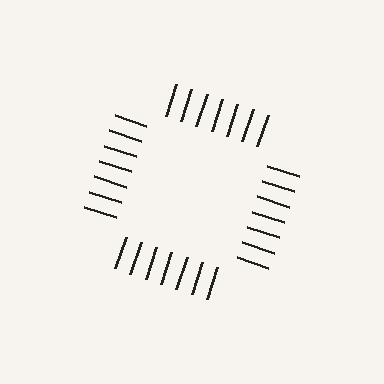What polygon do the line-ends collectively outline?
An illusory square — the line segments terminate on its edges but no continuous stroke is drawn.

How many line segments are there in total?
28 — 7 along each of the 4 edges.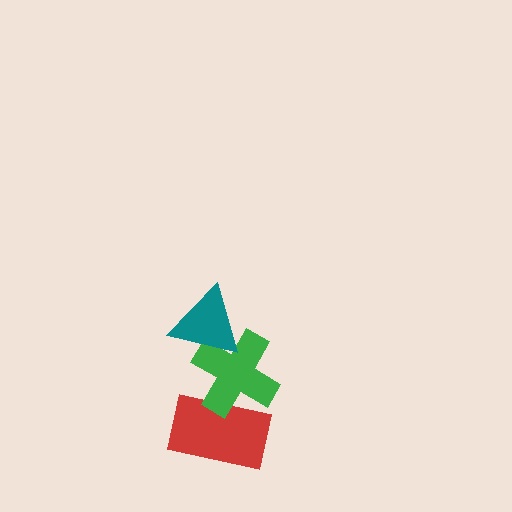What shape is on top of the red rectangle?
The green cross is on top of the red rectangle.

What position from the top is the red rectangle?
The red rectangle is 3rd from the top.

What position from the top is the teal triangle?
The teal triangle is 1st from the top.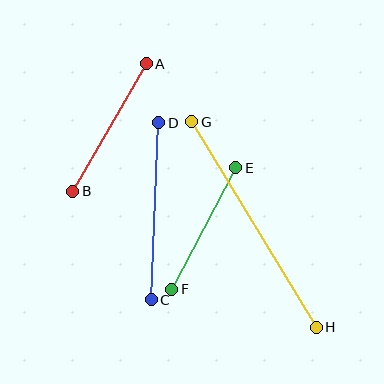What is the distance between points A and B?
The distance is approximately 147 pixels.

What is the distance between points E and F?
The distance is approximately 137 pixels.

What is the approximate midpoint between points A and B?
The midpoint is at approximately (109, 127) pixels.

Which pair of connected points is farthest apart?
Points G and H are farthest apart.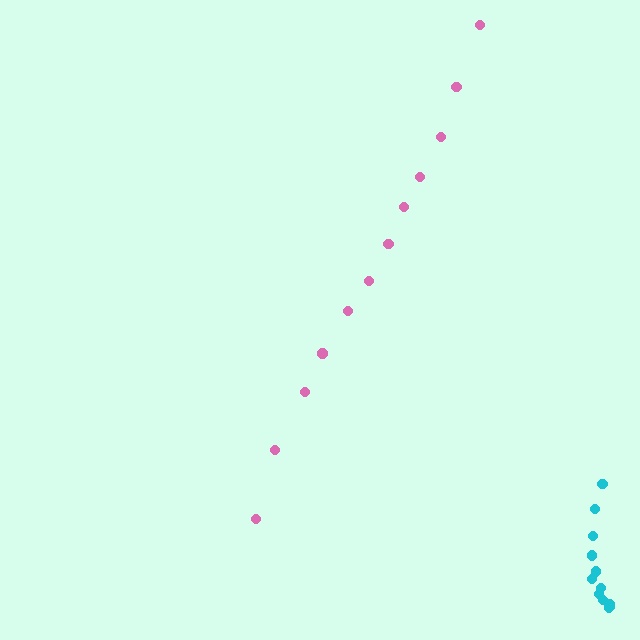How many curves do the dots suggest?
There are 2 distinct paths.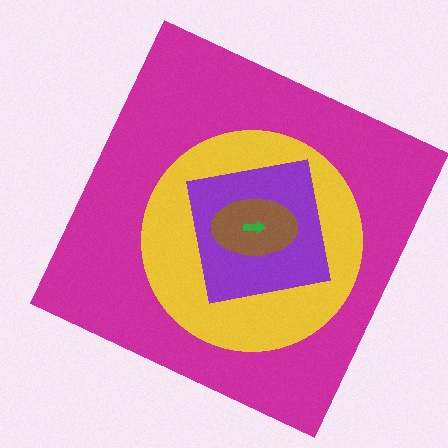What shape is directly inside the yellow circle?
The purple square.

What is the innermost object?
The green arrow.